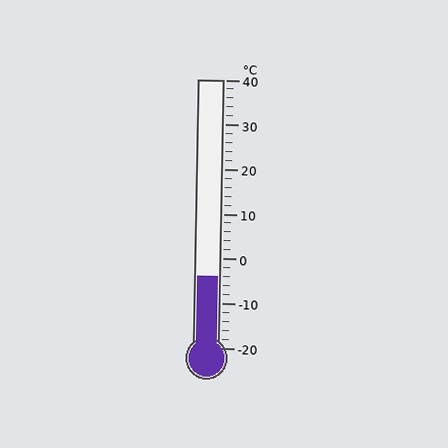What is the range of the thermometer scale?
The thermometer scale ranges from -20°C to 40°C.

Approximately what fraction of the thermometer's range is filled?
The thermometer is filled to approximately 25% of its range.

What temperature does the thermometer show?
The thermometer shows approximately -4°C.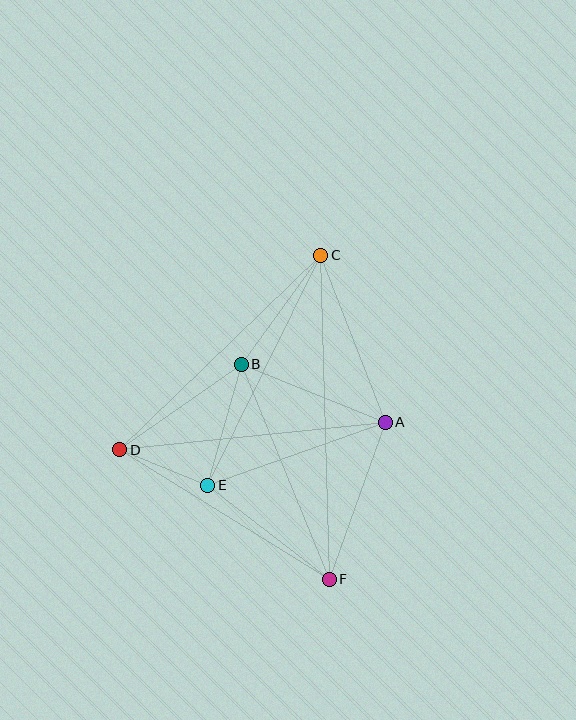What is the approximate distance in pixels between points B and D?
The distance between B and D is approximately 149 pixels.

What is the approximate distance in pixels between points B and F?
The distance between B and F is approximately 233 pixels.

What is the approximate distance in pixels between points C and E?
The distance between C and E is approximately 256 pixels.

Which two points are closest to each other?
Points D and E are closest to each other.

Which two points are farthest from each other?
Points C and F are farthest from each other.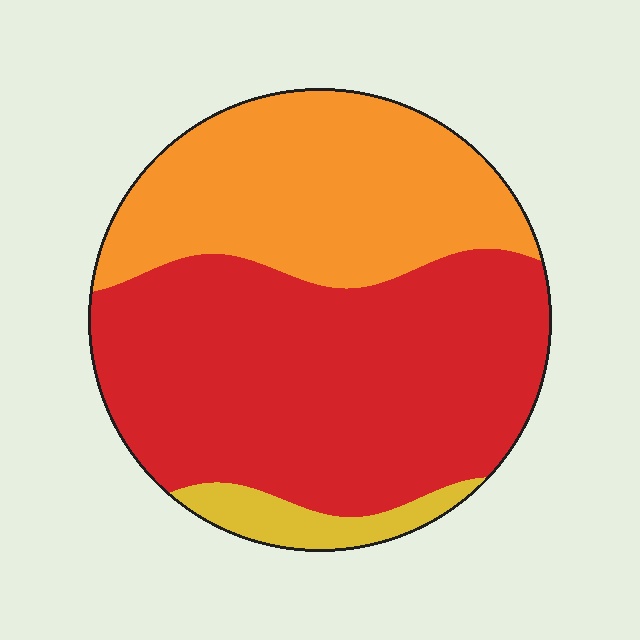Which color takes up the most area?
Red, at roughly 60%.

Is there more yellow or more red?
Red.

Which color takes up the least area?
Yellow, at roughly 5%.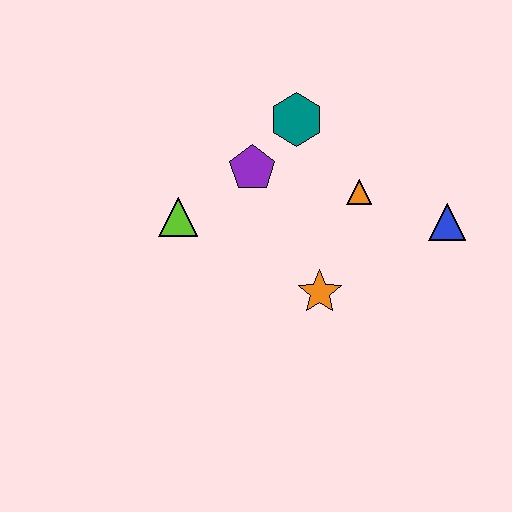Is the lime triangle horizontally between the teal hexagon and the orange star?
No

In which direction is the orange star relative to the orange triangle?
The orange star is below the orange triangle.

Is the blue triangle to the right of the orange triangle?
Yes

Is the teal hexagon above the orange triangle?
Yes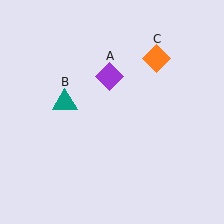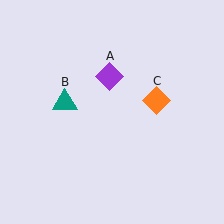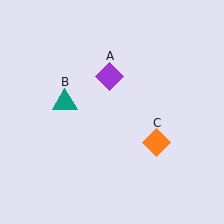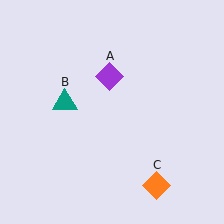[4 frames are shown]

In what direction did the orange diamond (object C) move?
The orange diamond (object C) moved down.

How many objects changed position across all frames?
1 object changed position: orange diamond (object C).